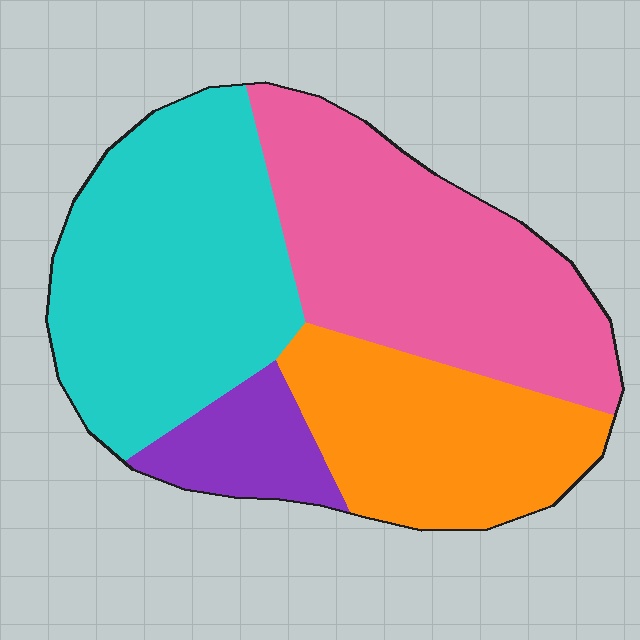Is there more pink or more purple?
Pink.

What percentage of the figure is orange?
Orange takes up about one quarter (1/4) of the figure.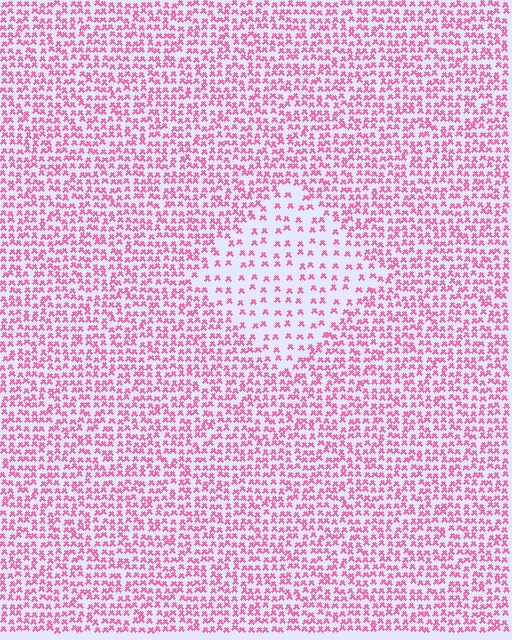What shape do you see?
I see a diamond.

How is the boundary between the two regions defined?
The boundary is defined by a change in element density (approximately 2.3x ratio). All elements are the same color, size, and shape.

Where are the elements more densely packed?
The elements are more densely packed outside the diamond boundary.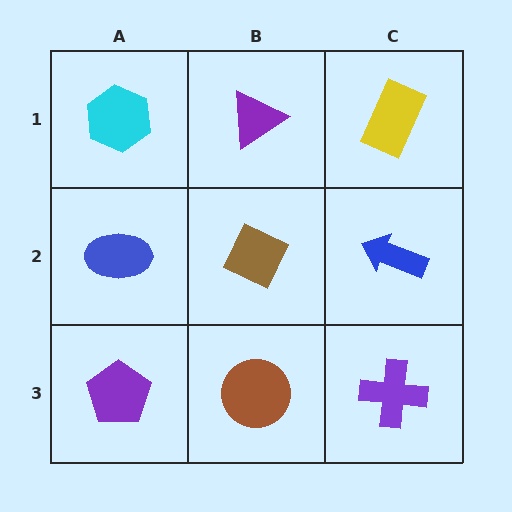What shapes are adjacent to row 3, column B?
A brown diamond (row 2, column B), a purple pentagon (row 3, column A), a purple cross (row 3, column C).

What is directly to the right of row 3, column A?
A brown circle.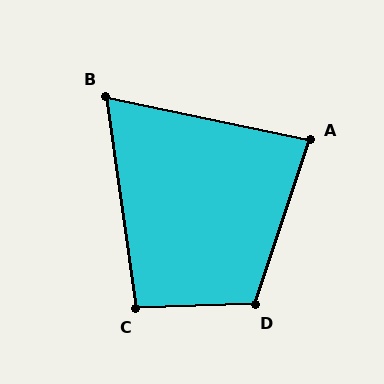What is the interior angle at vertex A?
Approximately 84 degrees (acute).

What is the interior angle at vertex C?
Approximately 96 degrees (obtuse).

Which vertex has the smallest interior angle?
B, at approximately 70 degrees.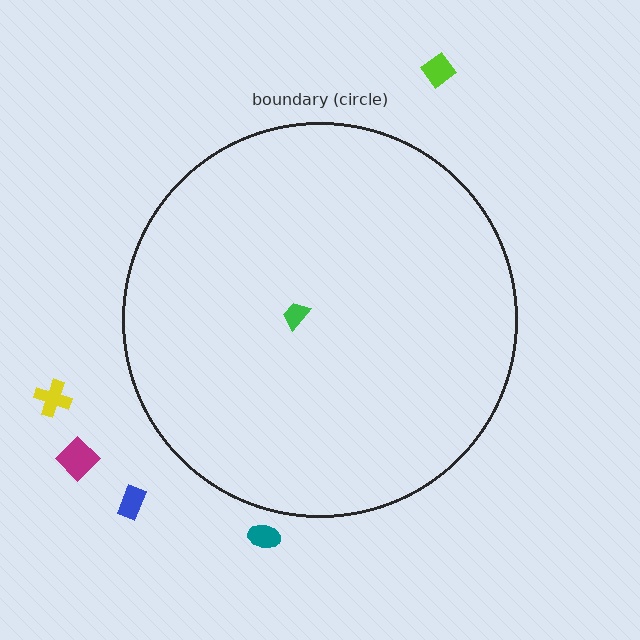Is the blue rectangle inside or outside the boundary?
Outside.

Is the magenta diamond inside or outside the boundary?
Outside.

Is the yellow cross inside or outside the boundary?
Outside.